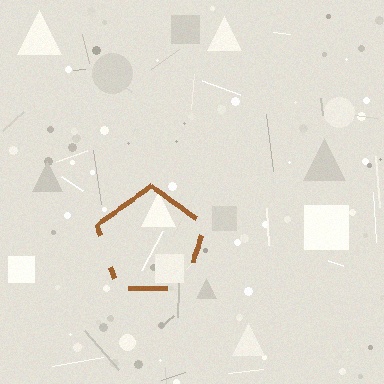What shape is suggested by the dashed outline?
The dashed outline suggests a pentagon.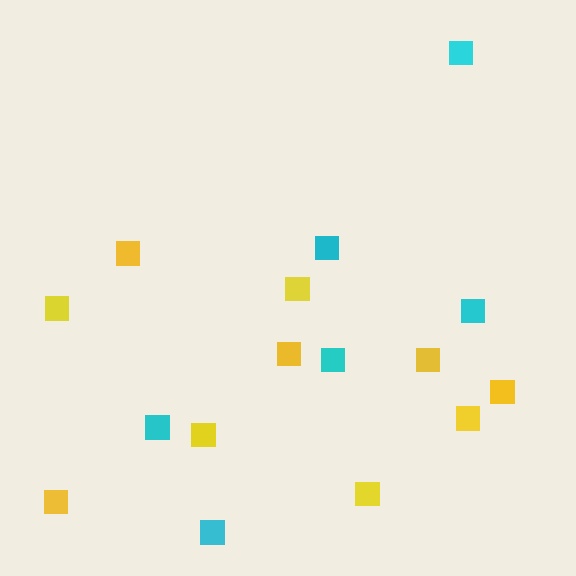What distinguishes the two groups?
There are 2 groups: one group of yellow squares (10) and one group of cyan squares (6).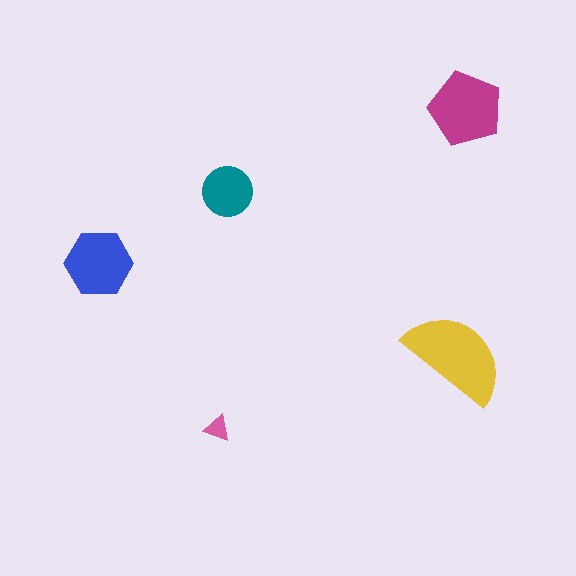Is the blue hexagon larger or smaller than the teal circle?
Larger.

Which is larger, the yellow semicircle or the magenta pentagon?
The yellow semicircle.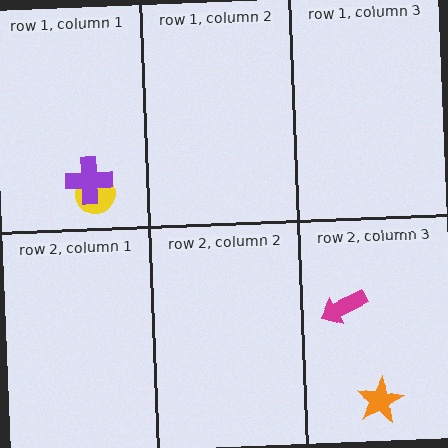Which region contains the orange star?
The row 2, column 3 region.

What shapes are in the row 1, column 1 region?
The yellow circle, the purple cross.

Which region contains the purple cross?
The row 1, column 1 region.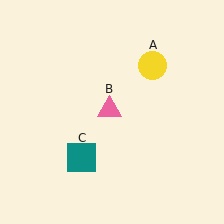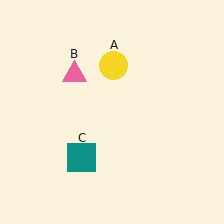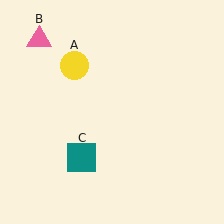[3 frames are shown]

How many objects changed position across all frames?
2 objects changed position: yellow circle (object A), pink triangle (object B).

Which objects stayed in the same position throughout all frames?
Teal square (object C) remained stationary.